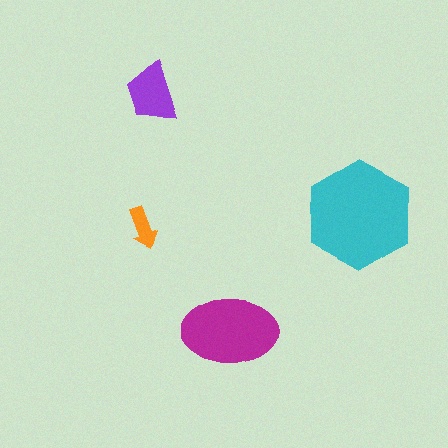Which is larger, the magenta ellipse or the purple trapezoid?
The magenta ellipse.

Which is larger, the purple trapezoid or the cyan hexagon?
The cyan hexagon.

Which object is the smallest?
The orange arrow.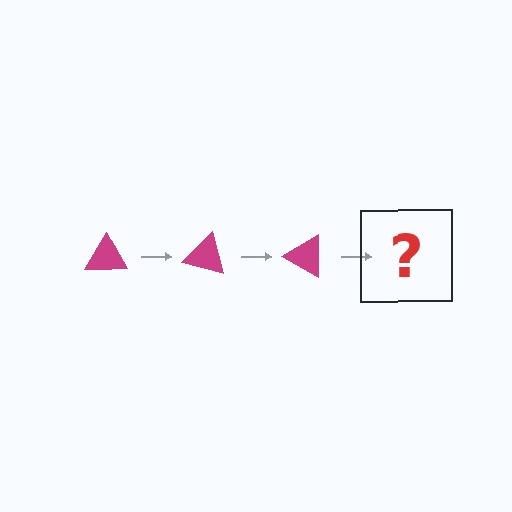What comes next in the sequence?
The next element should be a magenta triangle rotated 45 degrees.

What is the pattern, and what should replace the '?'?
The pattern is that the triangle rotates 15 degrees each step. The '?' should be a magenta triangle rotated 45 degrees.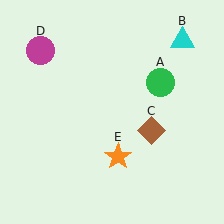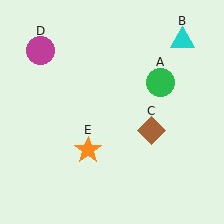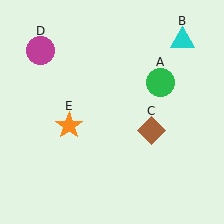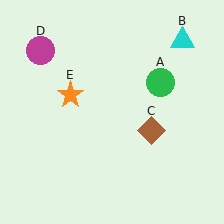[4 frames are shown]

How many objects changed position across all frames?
1 object changed position: orange star (object E).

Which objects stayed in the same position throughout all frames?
Green circle (object A) and cyan triangle (object B) and brown diamond (object C) and magenta circle (object D) remained stationary.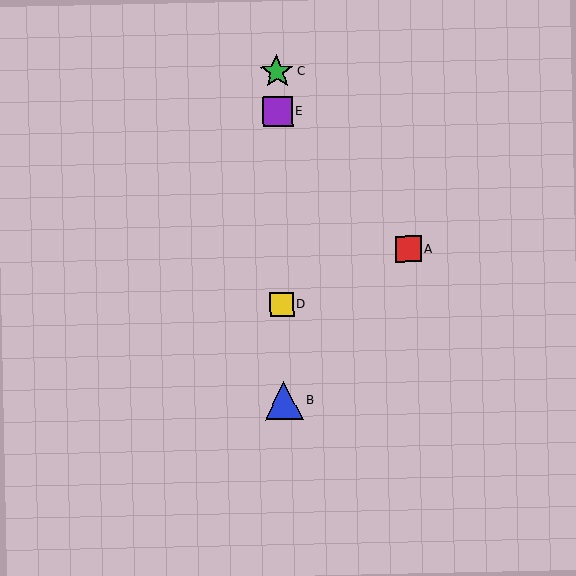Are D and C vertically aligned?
Yes, both are at x≈282.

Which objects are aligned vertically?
Objects B, C, D, E are aligned vertically.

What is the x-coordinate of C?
Object C is at x≈277.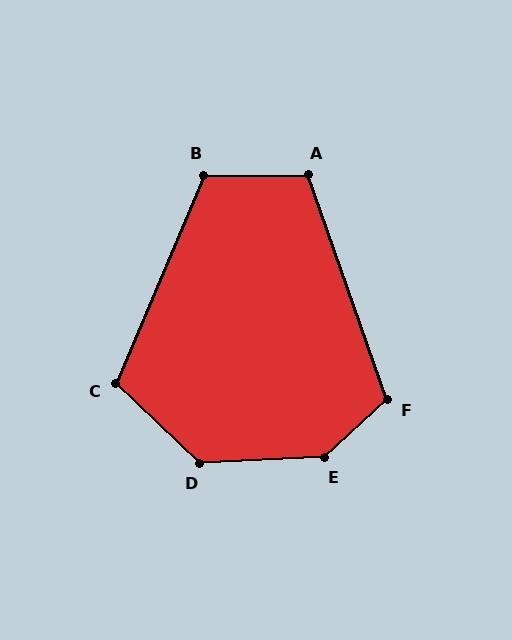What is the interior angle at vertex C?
Approximately 111 degrees (obtuse).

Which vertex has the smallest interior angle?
A, at approximately 109 degrees.